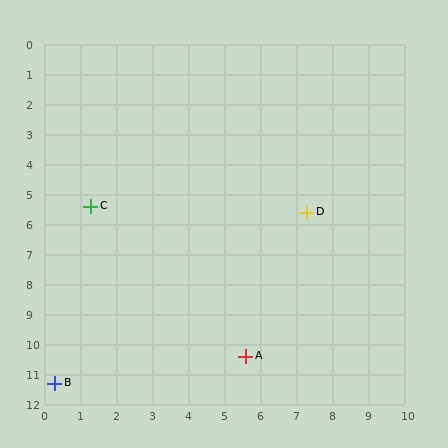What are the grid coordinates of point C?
Point C is at approximately (1.3, 5.4).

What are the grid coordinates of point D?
Point D is at approximately (7.3, 5.6).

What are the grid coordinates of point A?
Point A is at approximately (5.6, 10.4).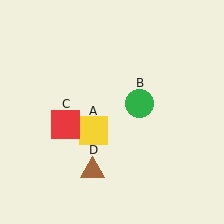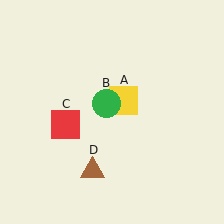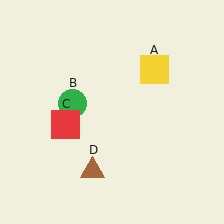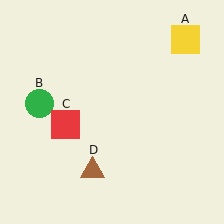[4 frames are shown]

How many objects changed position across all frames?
2 objects changed position: yellow square (object A), green circle (object B).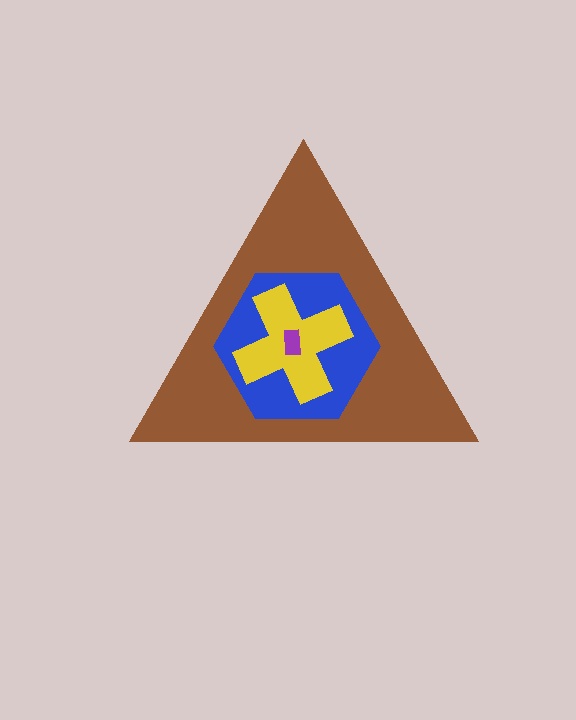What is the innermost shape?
The purple rectangle.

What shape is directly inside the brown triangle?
The blue hexagon.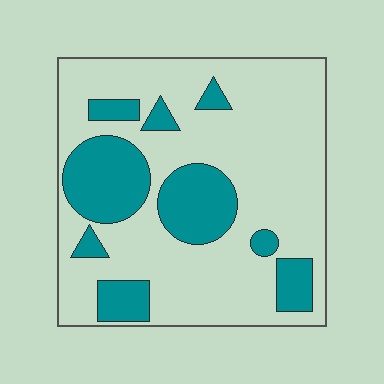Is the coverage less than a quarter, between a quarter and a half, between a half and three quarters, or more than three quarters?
Between a quarter and a half.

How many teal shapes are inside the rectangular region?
9.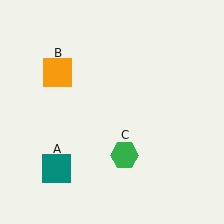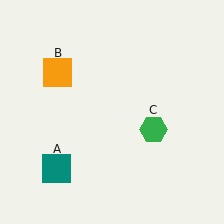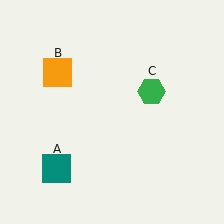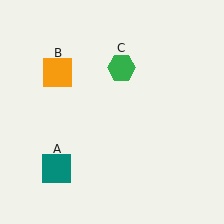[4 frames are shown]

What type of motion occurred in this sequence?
The green hexagon (object C) rotated counterclockwise around the center of the scene.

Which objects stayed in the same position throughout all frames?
Teal square (object A) and orange square (object B) remained stationary.